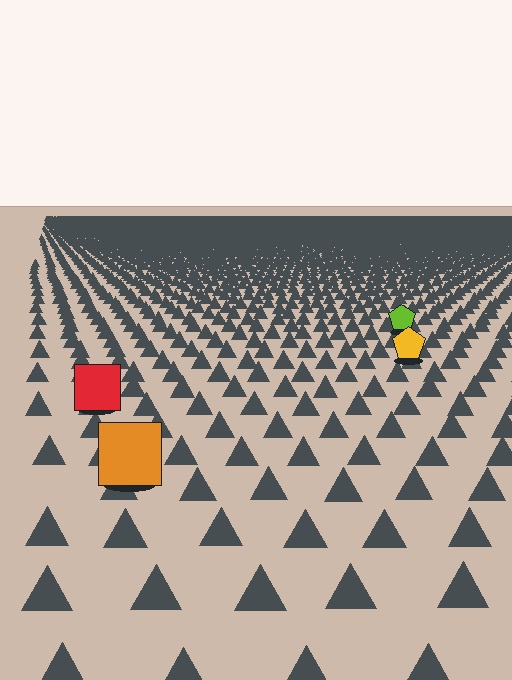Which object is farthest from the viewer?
The lime pentagon is farthest from the viewer. It appears smaller and the ground texture around it is denser.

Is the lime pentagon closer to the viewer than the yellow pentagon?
No. The yellow pentagon is closer — you can tell from the texture gradient: the ground texture is coarser near it.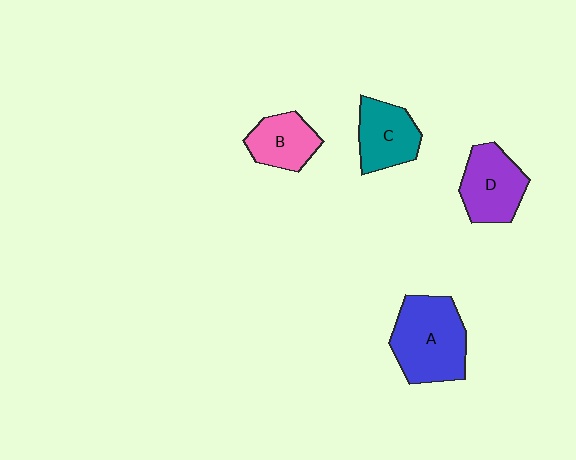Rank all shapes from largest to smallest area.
From largest to smallest: A (blue), D (purple), C (teal), B (pink).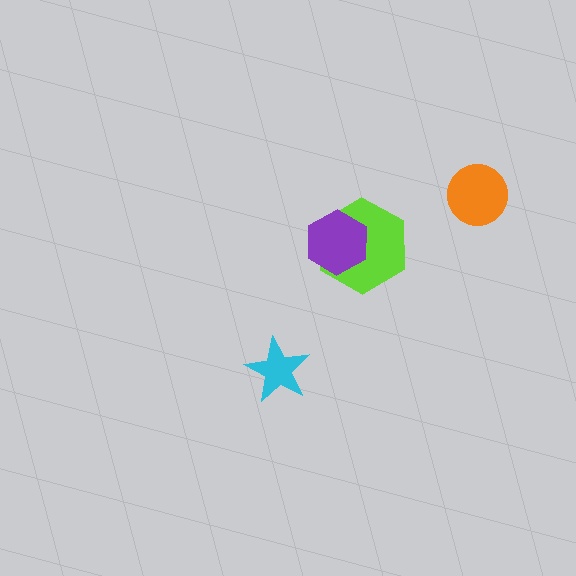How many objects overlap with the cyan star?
0 objects overlap with the cyan star.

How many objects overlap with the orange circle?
0 objects overlap with the orange circle.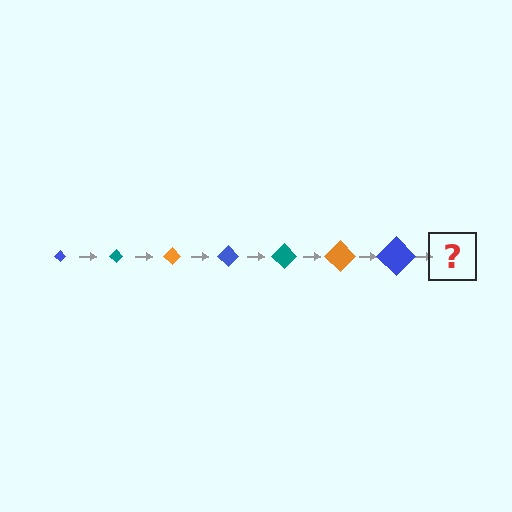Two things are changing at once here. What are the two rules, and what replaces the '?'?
The two rules are that the diamond grows larger each step and the color cycles through blue, teal, and orange. The '?' should be a teal diamond, larger than the previous one.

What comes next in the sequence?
The next element should be a teal diamond, larger than the previous one.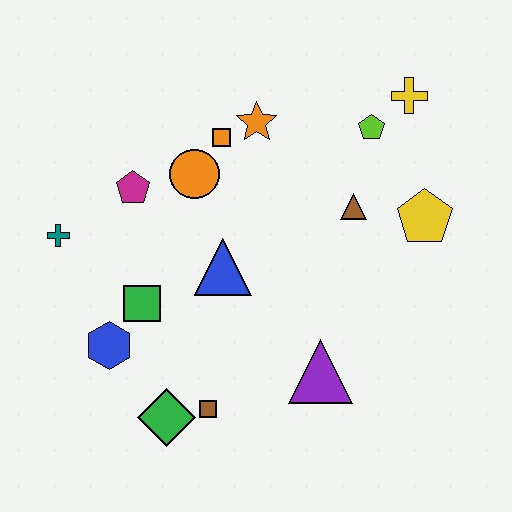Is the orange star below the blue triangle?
No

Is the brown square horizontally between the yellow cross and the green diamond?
Yes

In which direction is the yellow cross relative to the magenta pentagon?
The yellow cross is to the right of the magenta pentagon.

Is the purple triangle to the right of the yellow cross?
No